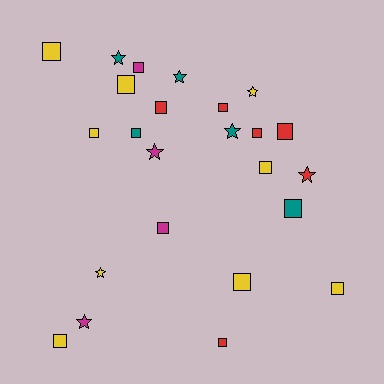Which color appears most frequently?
Yellow, with 9 objects.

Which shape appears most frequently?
Square, with 16 objects.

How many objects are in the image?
There are 24 objects.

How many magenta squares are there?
There are 2 magenta squares.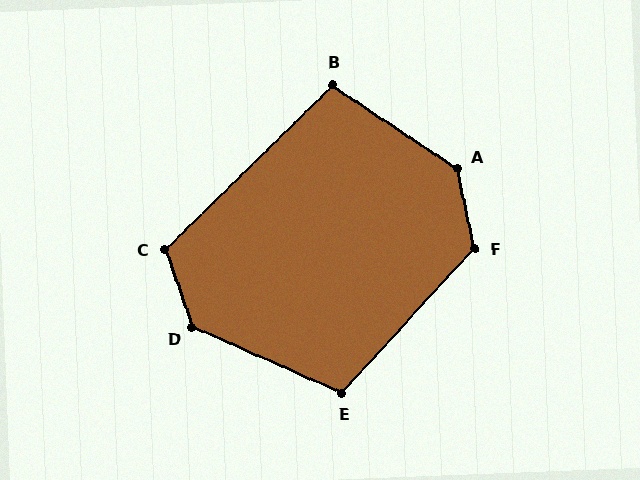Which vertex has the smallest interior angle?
B, at approximately 102 degrees.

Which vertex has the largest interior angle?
A, at approximately 136 degrees.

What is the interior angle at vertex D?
Approximately 133 degrees (obtuse).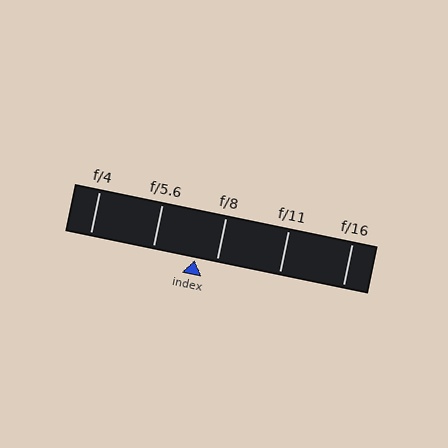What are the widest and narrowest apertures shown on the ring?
The widest aperture shown is f/4 and the narrowest is f/16.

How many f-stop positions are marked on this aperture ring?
There are 5 f-stop positions marked.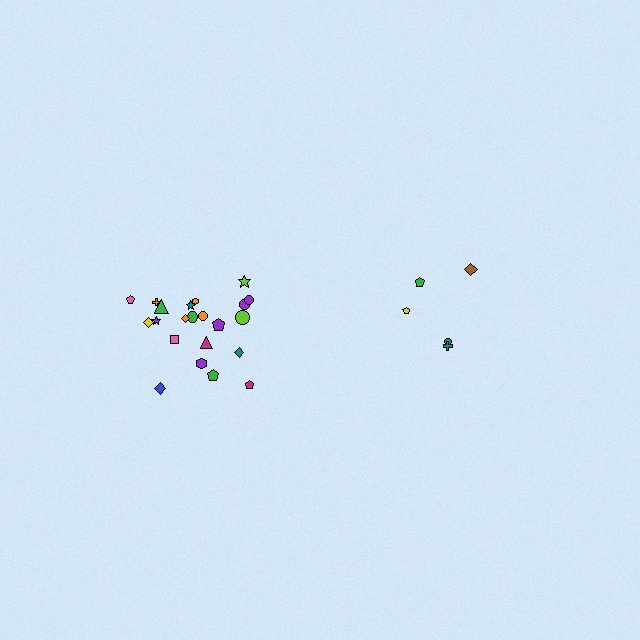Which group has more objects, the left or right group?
The left group.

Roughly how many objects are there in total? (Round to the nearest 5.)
Roughly 25 objects in total.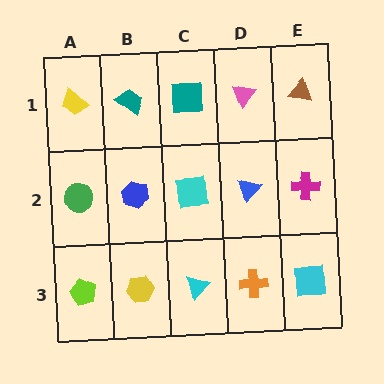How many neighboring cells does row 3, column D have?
3.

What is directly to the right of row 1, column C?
A pink triangle.